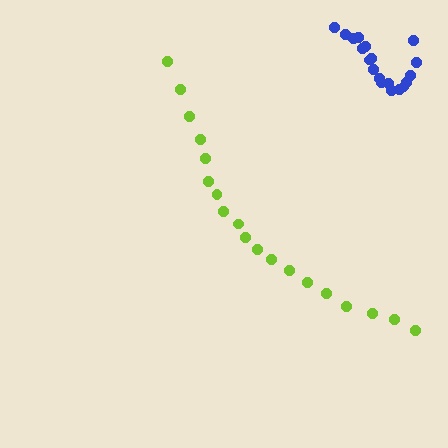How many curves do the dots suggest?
There are 2 distinct paths.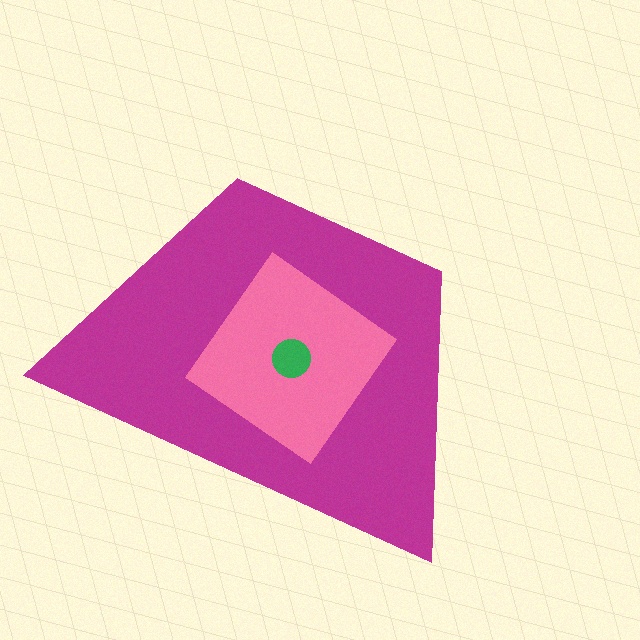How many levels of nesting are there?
3.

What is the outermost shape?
The magenta trapezoid.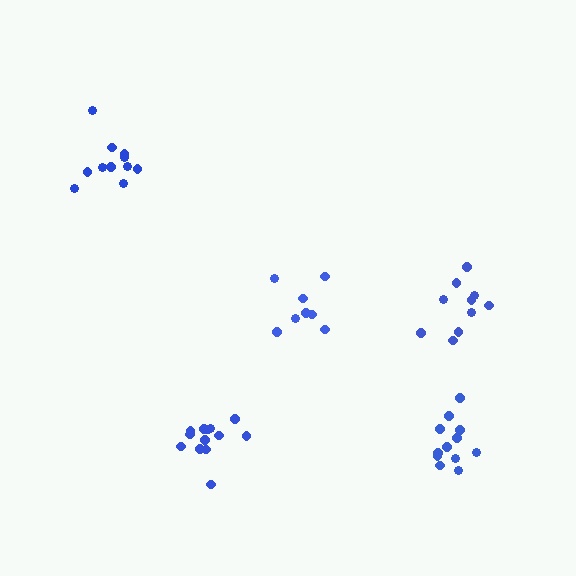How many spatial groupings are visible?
There are 5 spatial groupings.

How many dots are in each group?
Group 1: 10 dots, Group 2: 11 dots, Group 3: 12 dots, Group 4: 13 dots, Group 5: 8 dots (54 total).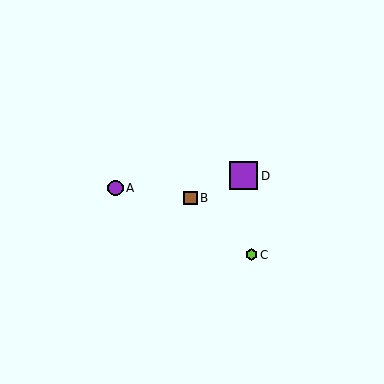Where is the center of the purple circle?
The center of the purple circle is at (115, 188).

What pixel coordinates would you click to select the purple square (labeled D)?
Click at (244, 176) to select the purple square D.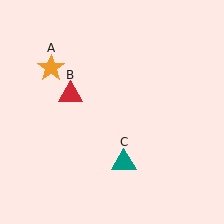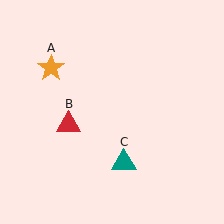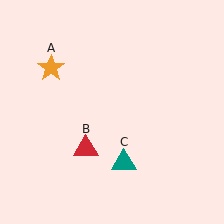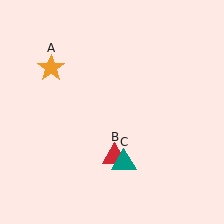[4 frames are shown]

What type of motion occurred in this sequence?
The red triangle (object B) rotated counterclockwise around the center of the scene.